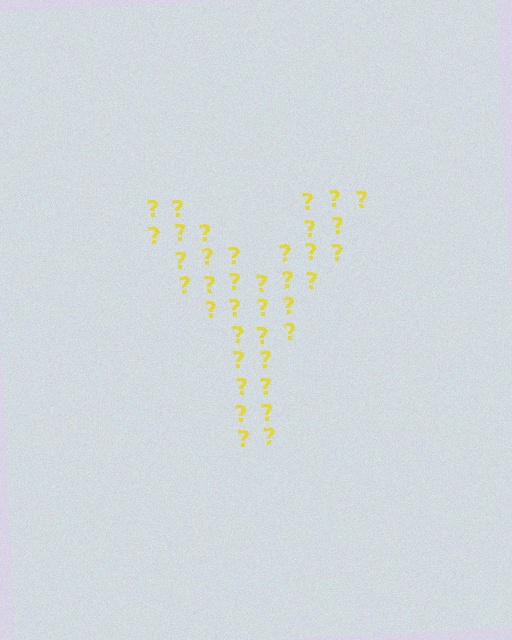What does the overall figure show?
The overall figure shows the letter Y.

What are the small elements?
The small elements are question marks.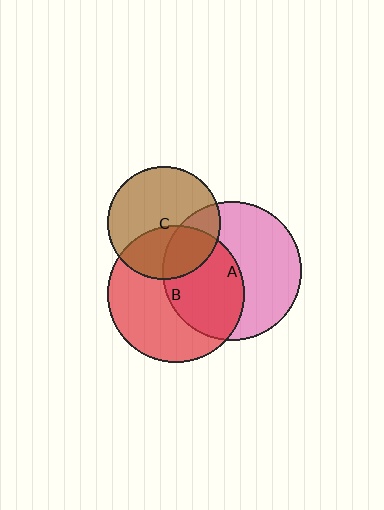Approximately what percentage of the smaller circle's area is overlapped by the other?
Approximately 45%.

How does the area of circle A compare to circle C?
Approximately 1.5 times.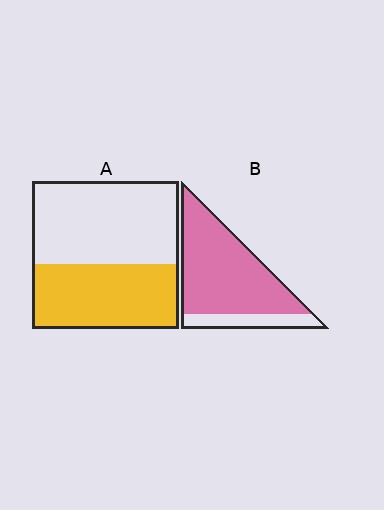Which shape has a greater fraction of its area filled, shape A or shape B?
Shape B.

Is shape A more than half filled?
No.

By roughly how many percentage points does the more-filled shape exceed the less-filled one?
By roughly 35 percentage points (B over A).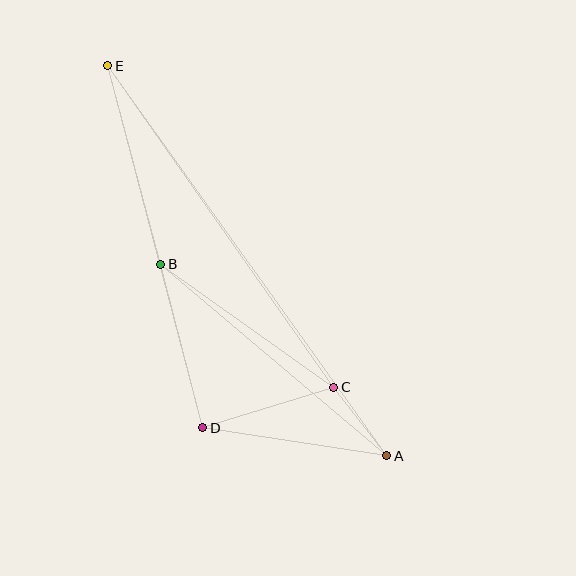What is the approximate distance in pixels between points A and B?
The distance between A and B is approximately 296 pixels.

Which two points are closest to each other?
Points A and C are closest to each other.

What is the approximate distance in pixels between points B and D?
The distance between B and D is approximately 169 pixels.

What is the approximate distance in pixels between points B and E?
The distance between B and E is approximately 205 pixels.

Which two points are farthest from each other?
Points A and E are farthest from each other.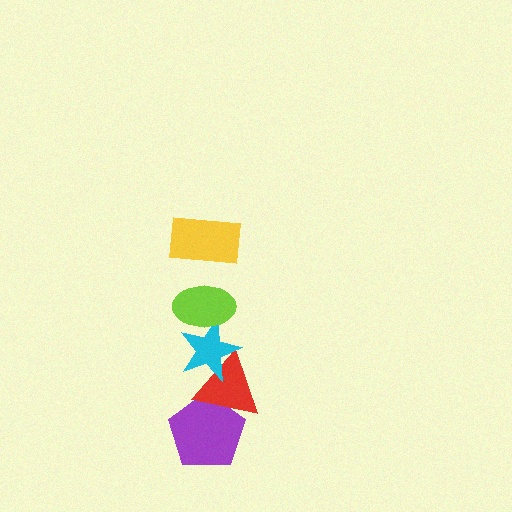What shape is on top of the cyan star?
The lime ellipse is on top of the cyan star.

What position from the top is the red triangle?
The red triangle is 4th from the top.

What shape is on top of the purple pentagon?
The red triangle is on top of the purple pentagon.